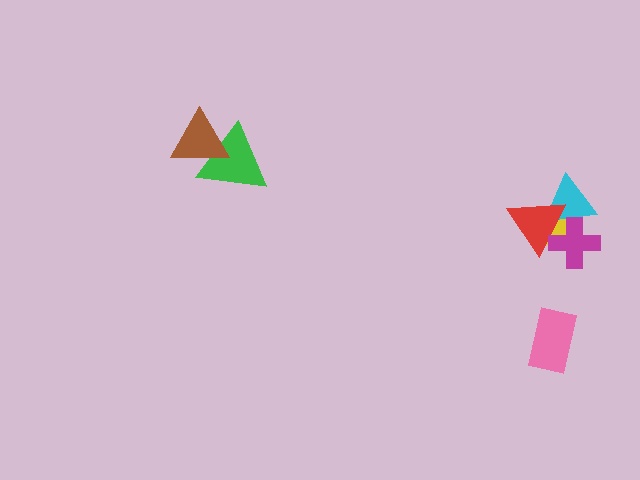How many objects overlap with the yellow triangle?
3 objects overlap with the yellow triangle.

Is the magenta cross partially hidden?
No, no other shape covers it.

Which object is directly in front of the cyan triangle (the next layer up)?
The red triangle is directly in front of the cyan triangle.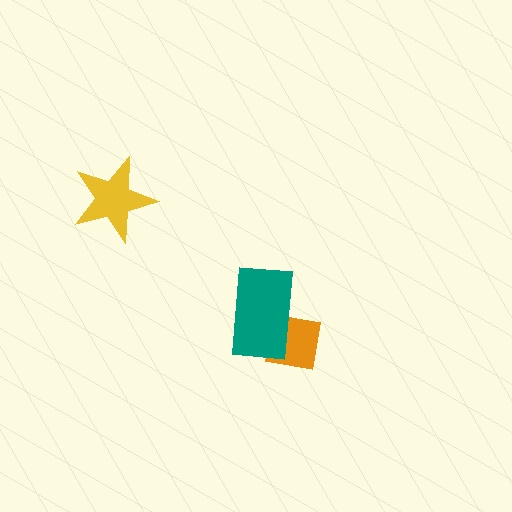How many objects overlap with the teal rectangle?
1 object overlaps with the teal rectangle.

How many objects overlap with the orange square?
1 object overlaps with the orange square.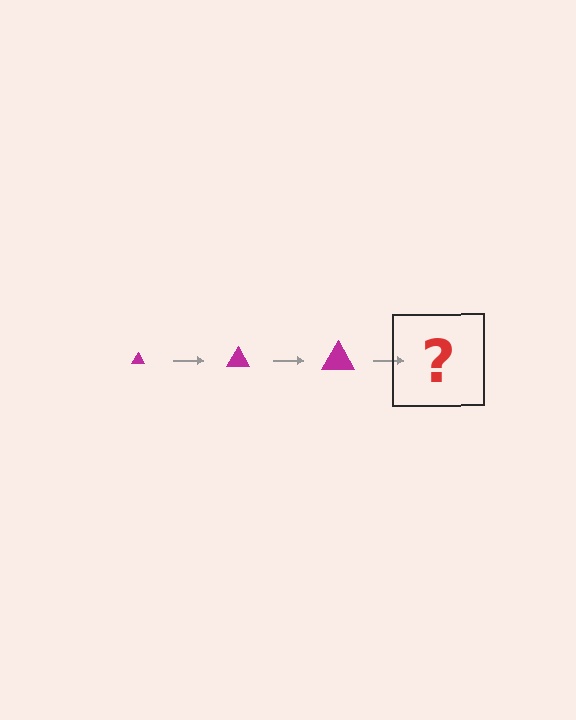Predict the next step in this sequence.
The next step is a magenta triangle, larger than the previous one.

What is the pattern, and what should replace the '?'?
The pattern is that the triangle gets progressively larger each step. The '?' should be a magenta triangle, larger than the previous one.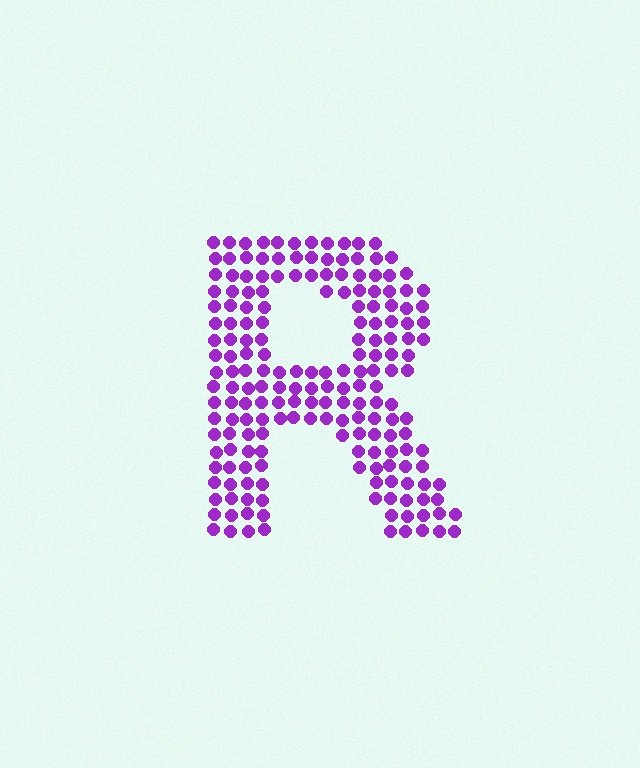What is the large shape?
The large shape is the letter R.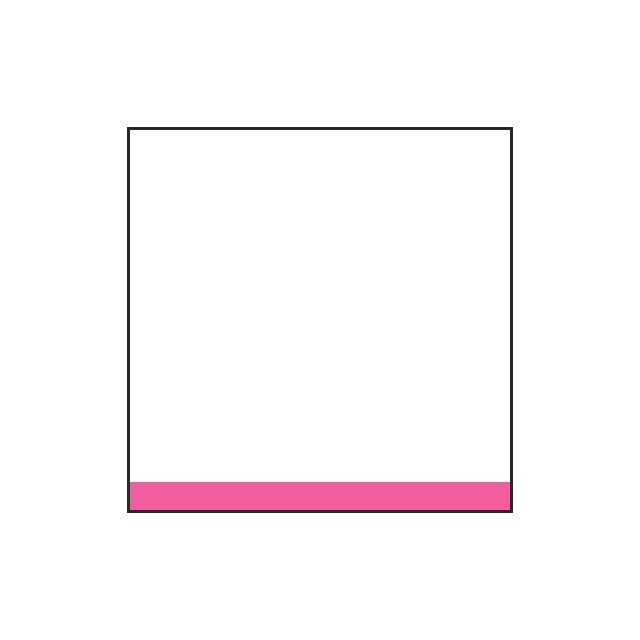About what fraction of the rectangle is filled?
About one tenth (1/10).